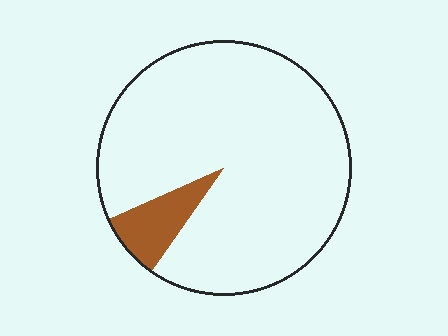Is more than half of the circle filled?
No.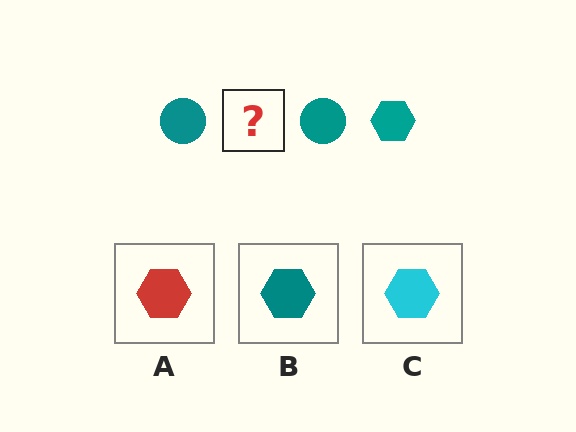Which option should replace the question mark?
Option B.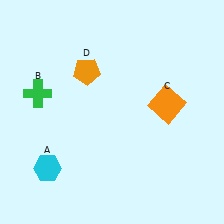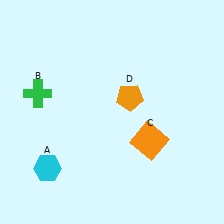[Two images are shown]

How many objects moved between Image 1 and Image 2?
2 objects moved between the two images.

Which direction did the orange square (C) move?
The orange square (C) moved down.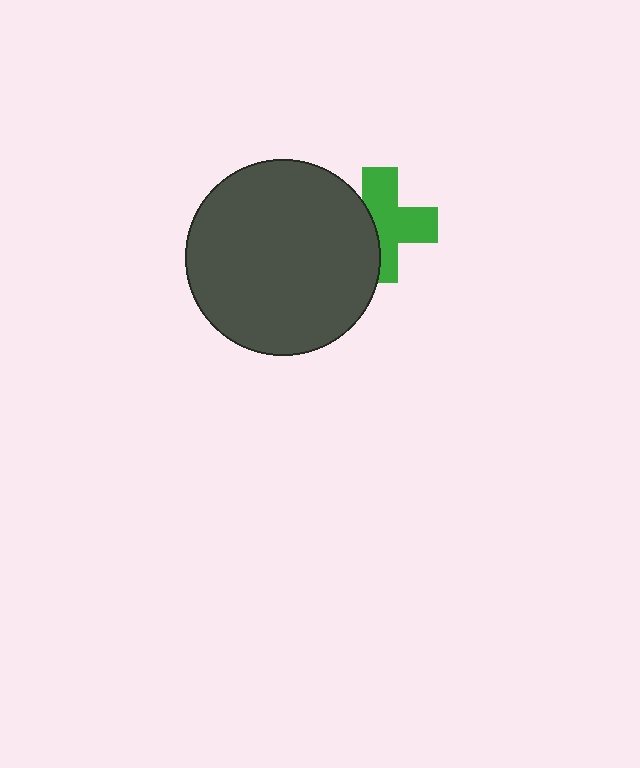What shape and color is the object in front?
The object in front is a dark gray circle.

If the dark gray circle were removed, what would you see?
You would see the complete green cross.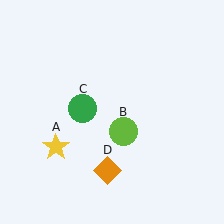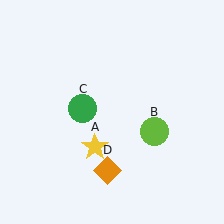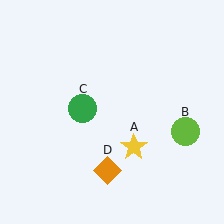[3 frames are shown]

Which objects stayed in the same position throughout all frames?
Green circle (object C) and orange diamond (object D) remained stationary.